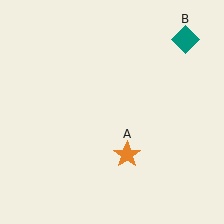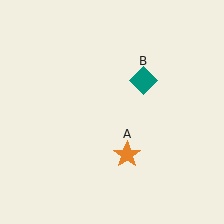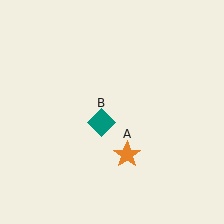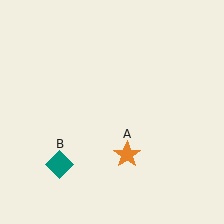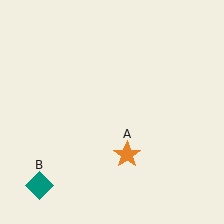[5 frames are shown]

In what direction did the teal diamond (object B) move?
The teal diamond (object B) moved down and to the left.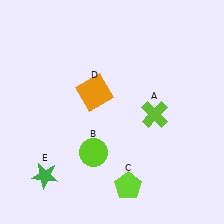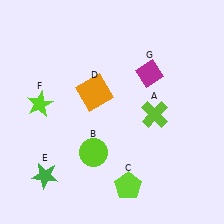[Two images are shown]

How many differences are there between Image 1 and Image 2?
There are 2 differences between the two images.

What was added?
A lime star (F), a magenta diamond (G) were added in Image 2.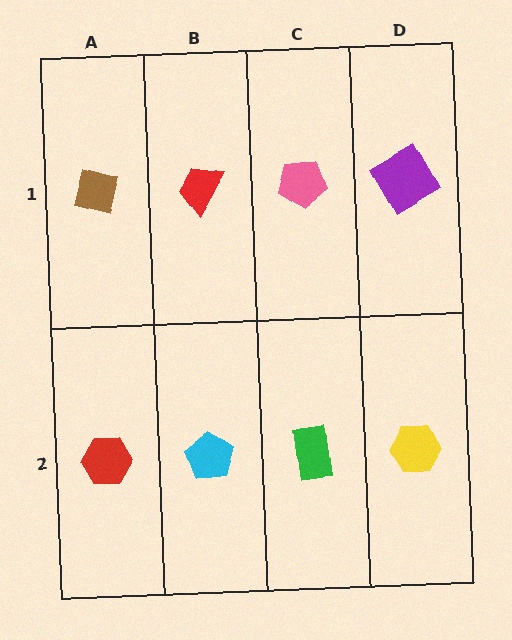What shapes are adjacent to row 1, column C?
A green rectangle (row 2, column C), a red trapezoid (row 1, column B), a purple diamond (row 1, column D).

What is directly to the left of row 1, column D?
A pink pentagon.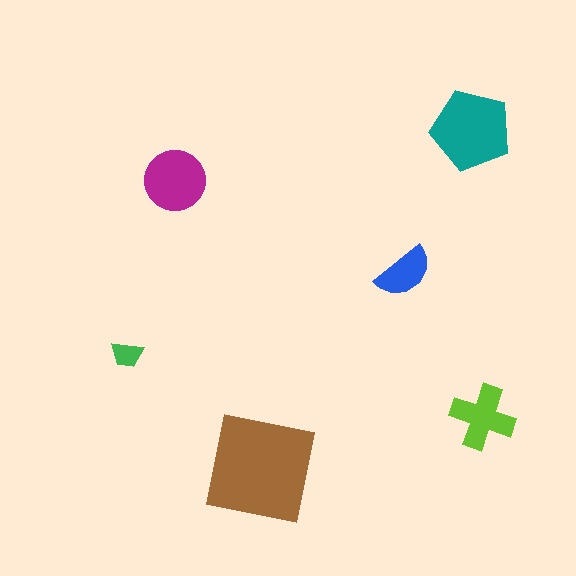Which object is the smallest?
The green trapezoid.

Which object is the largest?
The brown square.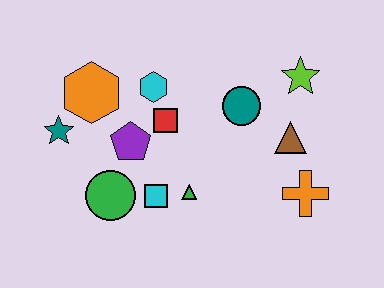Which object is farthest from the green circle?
The lime star is farthest from the green circle.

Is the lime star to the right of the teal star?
Yes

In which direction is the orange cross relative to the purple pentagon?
The orange cross is to the right of the purple pentagon.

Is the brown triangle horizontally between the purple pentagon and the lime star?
Yes